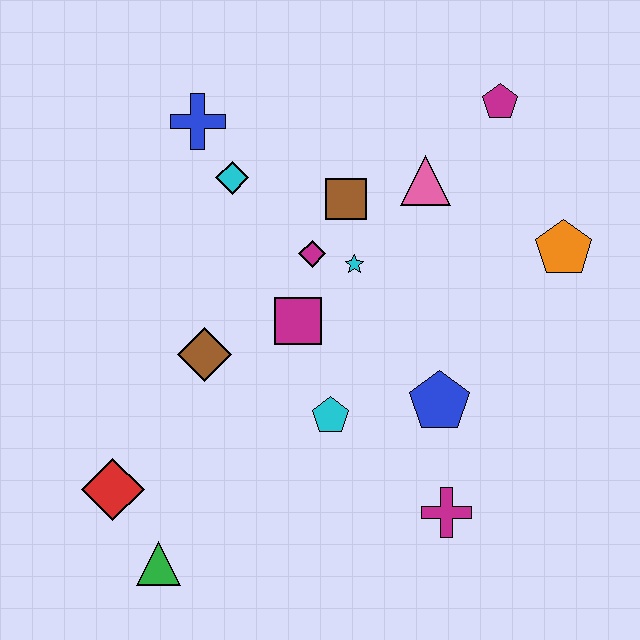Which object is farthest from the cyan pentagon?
The magenta pentagon is farthest from the cyan pentagon.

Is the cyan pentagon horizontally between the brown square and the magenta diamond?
Yes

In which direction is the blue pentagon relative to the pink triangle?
The blue pentagon is below the pink triangle.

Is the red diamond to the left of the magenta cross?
Yes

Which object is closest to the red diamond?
The green triangle is closest to the red diamond.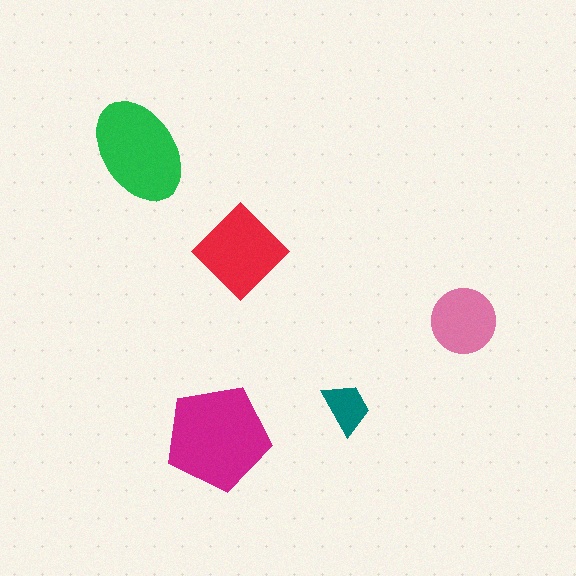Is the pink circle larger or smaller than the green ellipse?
Smaller.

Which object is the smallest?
The teal trapezoid.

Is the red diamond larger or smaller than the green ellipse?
Smaller.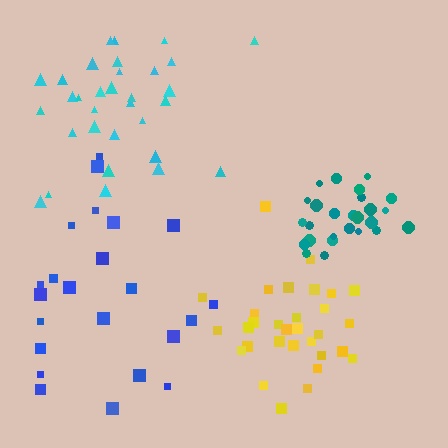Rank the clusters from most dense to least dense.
teal, yellow, cyan, blue.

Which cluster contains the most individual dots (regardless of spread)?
Cyan (32).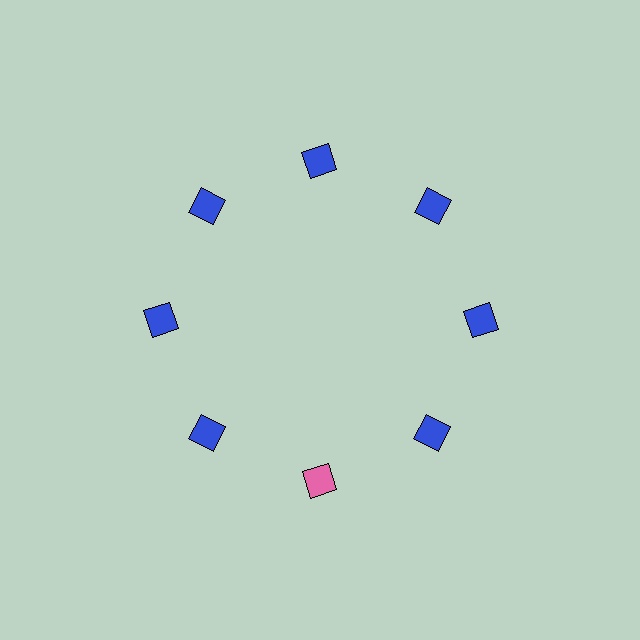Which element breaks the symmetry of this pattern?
The pink diamond at roughly the 6 o'clock position breaks the symmetry. All other shapes are blue diamonds.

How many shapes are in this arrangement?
There are 8 shapes arranged in a ring pattern.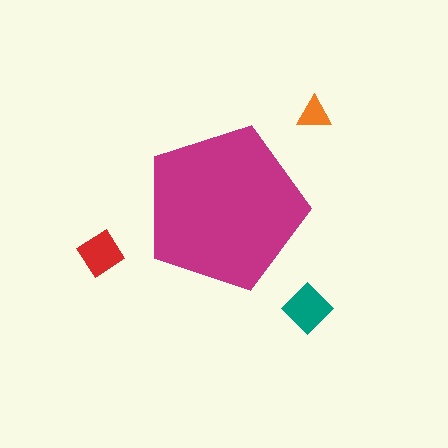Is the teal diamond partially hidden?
No, the teal diamond is fully visible.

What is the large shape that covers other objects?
A magenta pentagon.